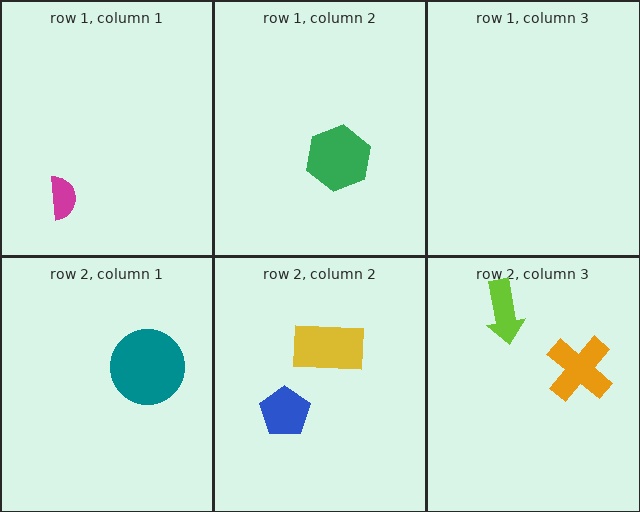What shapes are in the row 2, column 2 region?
The blue pentagon, the yellow rectangle.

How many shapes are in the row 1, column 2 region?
1.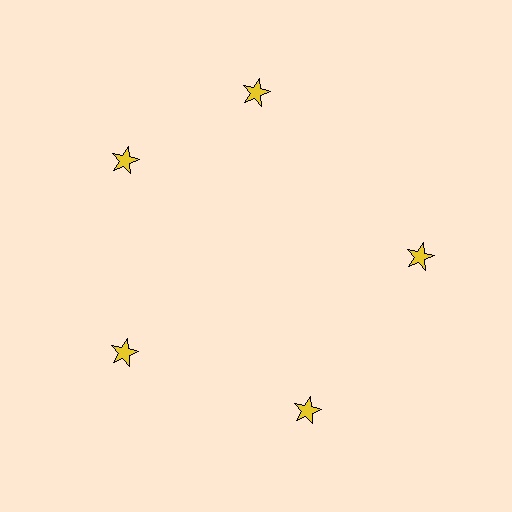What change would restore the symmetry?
The symmetry would be restored by rotating it back into even spacing with its neighbors so that all 5 stars sit at equal angles and equal distance from the center.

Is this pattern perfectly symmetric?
No. The 5 yellow stars are arranged in a ring, but one element near the 1 o'clock position is rotated out of alignment along the ring, breaking the 5-fold rotational symmetry.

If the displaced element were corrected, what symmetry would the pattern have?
It would have 5-fold rotational symmetry — the pattern would map onto itself every 72 degrees.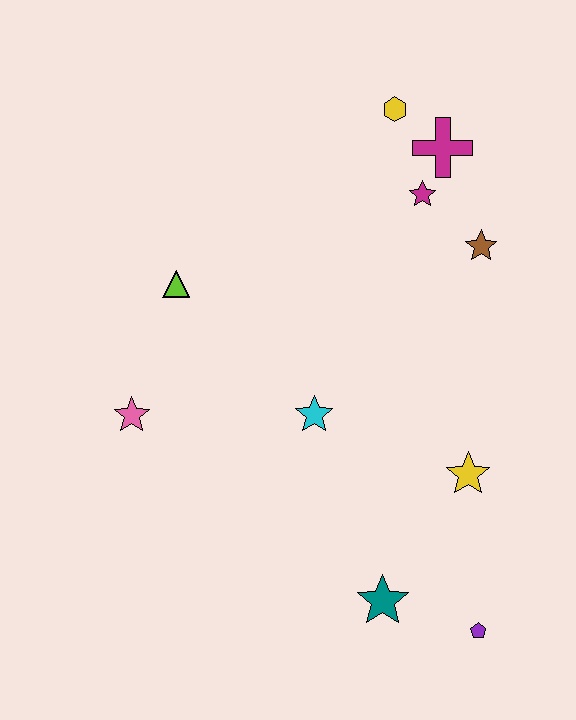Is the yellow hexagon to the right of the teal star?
Yes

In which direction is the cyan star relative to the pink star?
The cyan star is to the right of the pink star.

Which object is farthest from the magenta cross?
The purple pentagon is farthest from the magenta cross.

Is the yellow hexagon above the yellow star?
Yes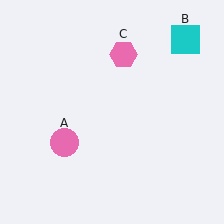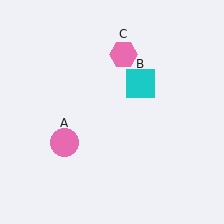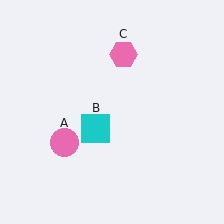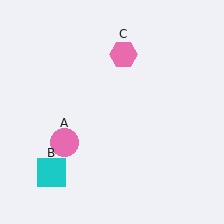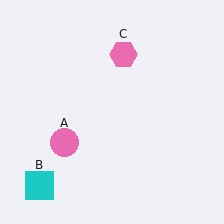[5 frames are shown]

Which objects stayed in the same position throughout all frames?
Pink circle (object A) and pink hexagon (object C) remained stationary.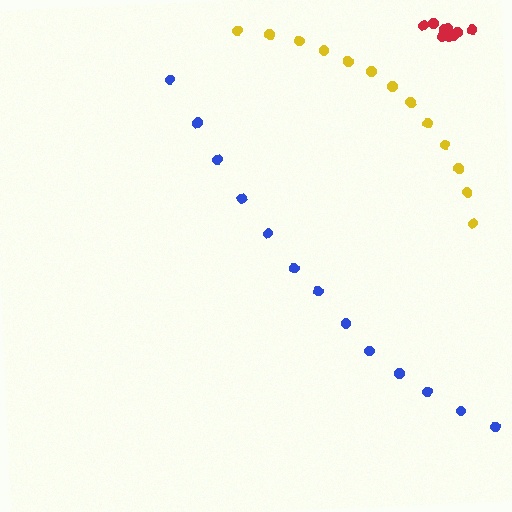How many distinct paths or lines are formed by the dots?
There are 3 distinct paths.